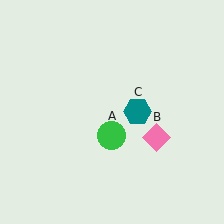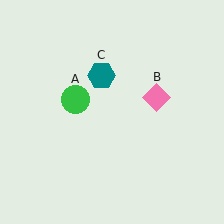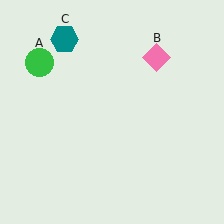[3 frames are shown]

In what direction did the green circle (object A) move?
The green circle (object A) moved up and to the left.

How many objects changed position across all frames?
3 objects changed position: green circle (object A), pink diamond (object B), teal hexagon (object C).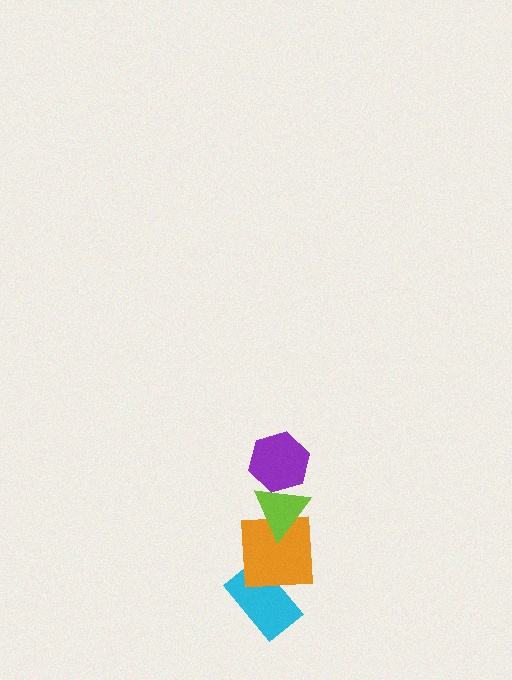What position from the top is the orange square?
The orange square is 3rd from the top.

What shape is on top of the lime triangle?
The purple hexagon is on top of the lime triangle.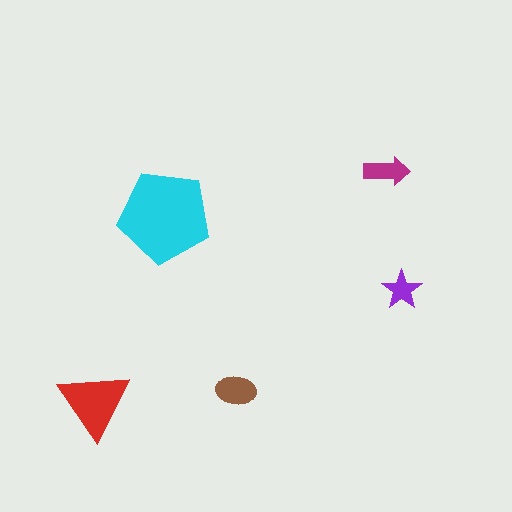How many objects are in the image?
There are 5 objects in the image.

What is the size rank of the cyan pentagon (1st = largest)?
1st.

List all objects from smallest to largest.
The purple star, the magenta arrow, the brown ellipse, the red triangle, the cyan pentagon.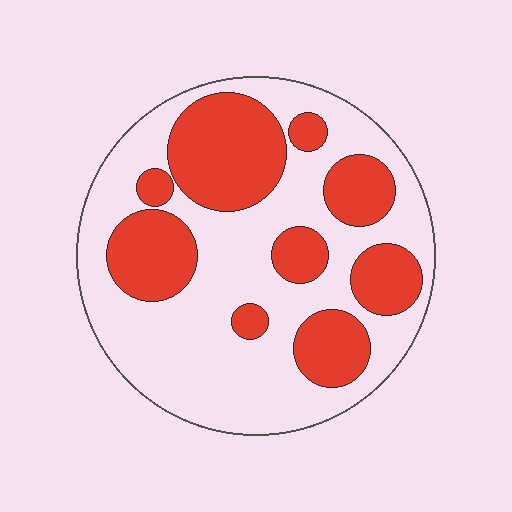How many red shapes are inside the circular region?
9.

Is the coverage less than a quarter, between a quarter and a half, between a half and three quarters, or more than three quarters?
Between a quarter and a half.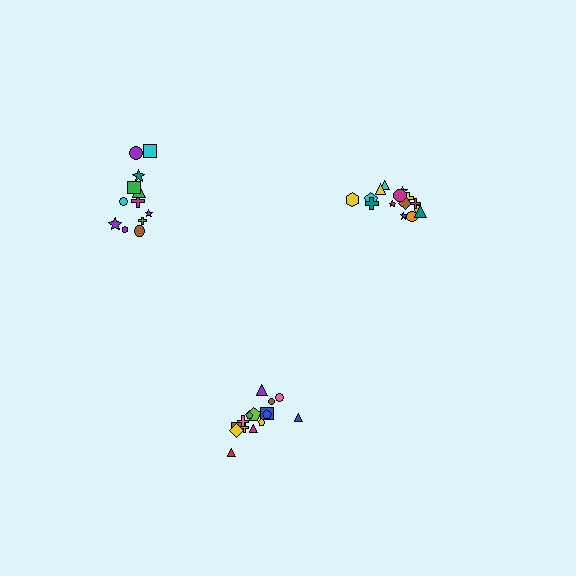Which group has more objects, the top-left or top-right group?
The top-right group.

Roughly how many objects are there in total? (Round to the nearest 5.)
Roughly 40 objects in total.